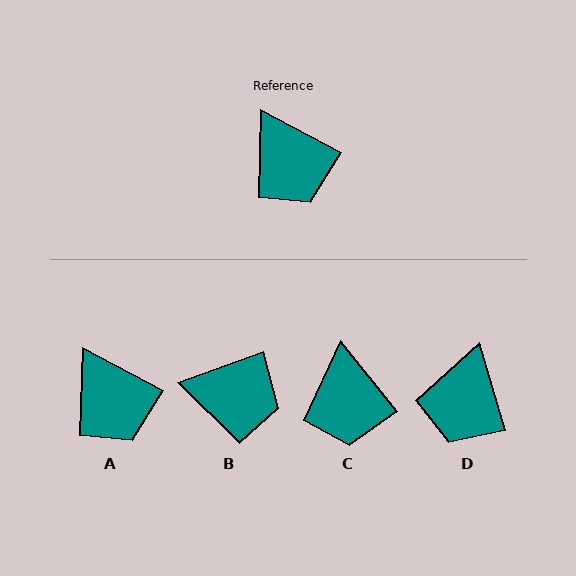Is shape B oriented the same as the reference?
No, it is off by about 48 degrees.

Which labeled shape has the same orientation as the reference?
A.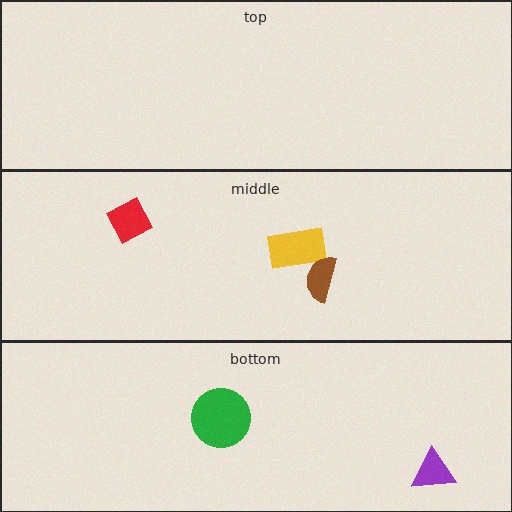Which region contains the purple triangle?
The bottom region.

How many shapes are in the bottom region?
2.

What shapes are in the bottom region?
The green circle, the purple triangle.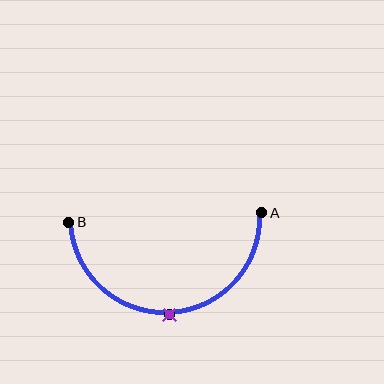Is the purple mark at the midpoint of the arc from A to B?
Yes. The purple mark lies on the arc at equal arc-length from both A and B — it is the arc midpoint.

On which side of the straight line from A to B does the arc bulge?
The arc bulges below the straight line connecting A and B.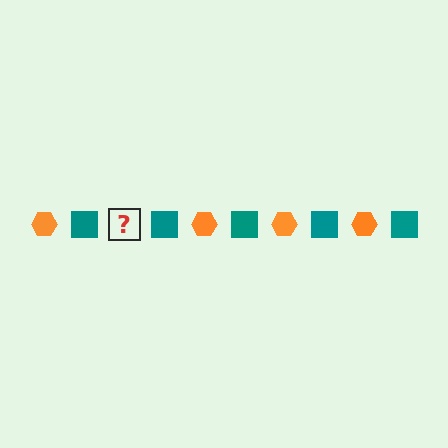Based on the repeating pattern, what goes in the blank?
The blank should be an orange hexagon.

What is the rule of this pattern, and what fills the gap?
The rule is that the pattern alternates between orange hexagon and teal square. The gap should be filled with an orange hexagon.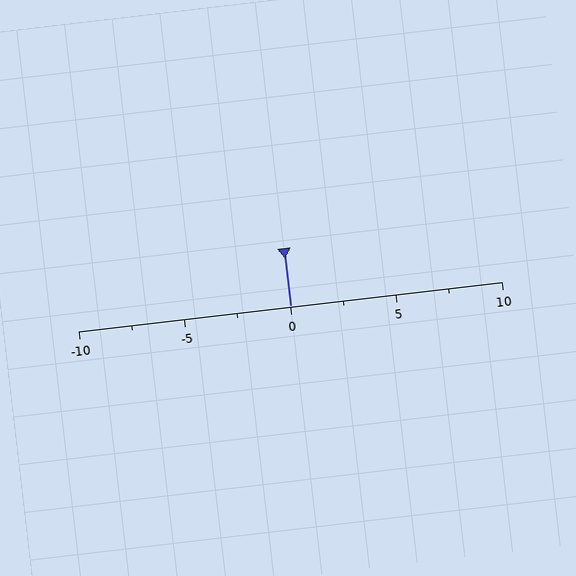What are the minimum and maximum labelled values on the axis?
The axis runs from -10 to 10.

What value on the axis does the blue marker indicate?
The marker indicates approximately 0.